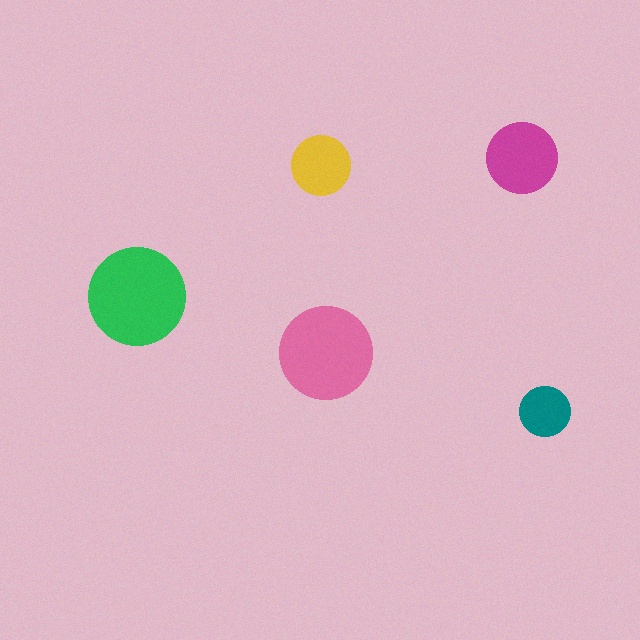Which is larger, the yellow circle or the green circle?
The green one.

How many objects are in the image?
There are 5 objects in the image.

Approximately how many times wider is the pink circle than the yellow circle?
About 1.5 times wider.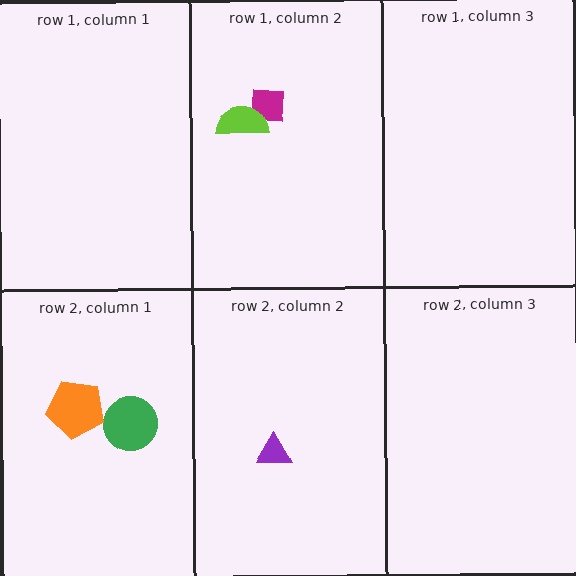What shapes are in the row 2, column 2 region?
The purple triangle.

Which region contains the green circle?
The row 2, column 1 region.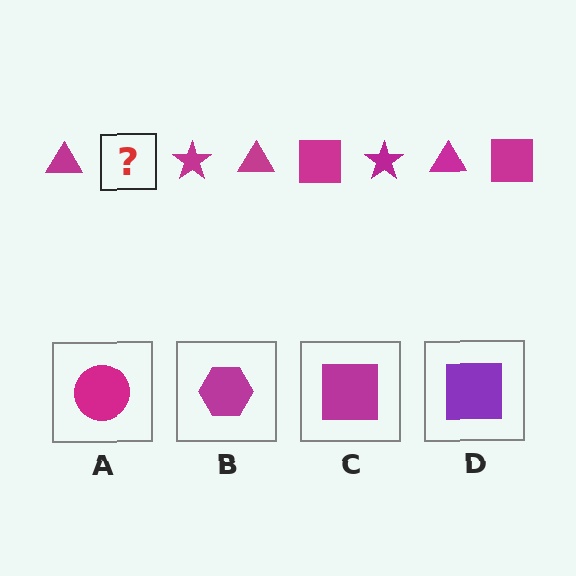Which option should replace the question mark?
Option C.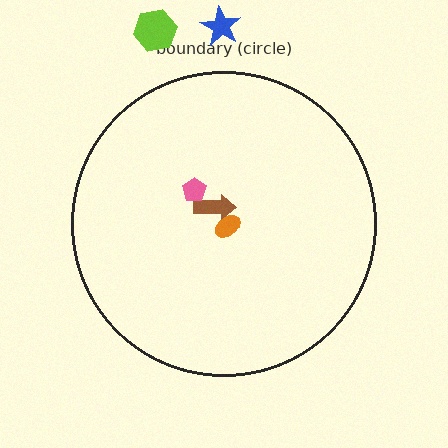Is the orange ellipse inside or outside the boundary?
Inside.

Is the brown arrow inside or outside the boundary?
Inside.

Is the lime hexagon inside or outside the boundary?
Outside.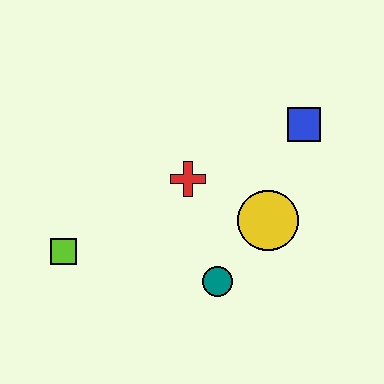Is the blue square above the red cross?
Yes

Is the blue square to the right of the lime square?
Yes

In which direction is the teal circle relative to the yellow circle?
The teal circle is below the yellow circle.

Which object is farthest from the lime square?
The blue square is farthest from the lime square.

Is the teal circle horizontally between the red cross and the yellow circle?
Yes